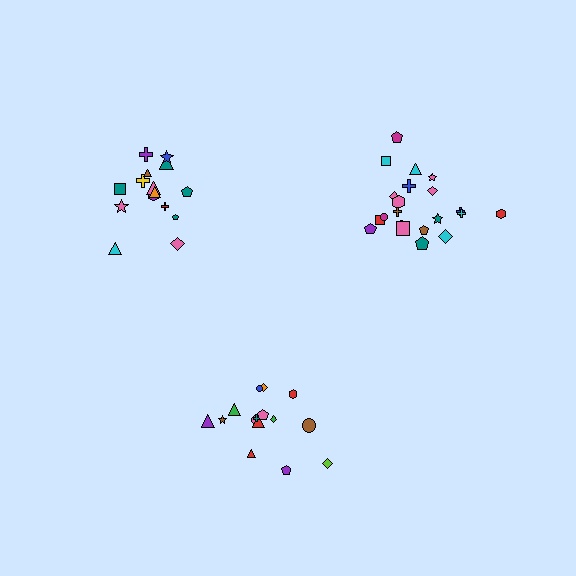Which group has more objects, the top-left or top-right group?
The top-right group.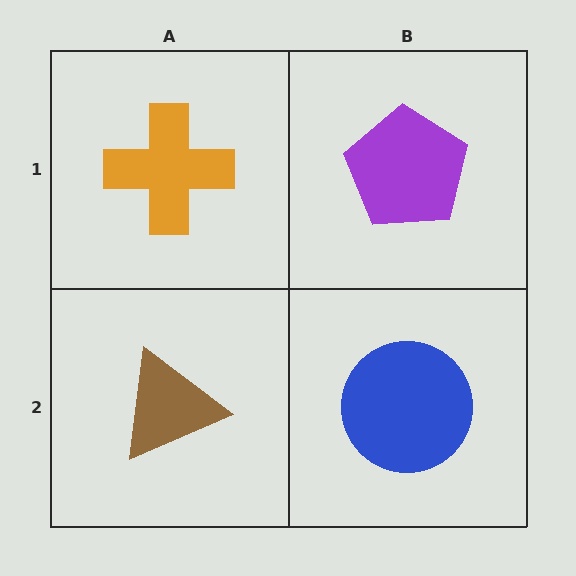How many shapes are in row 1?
2 shapes.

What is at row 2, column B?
A blue circle.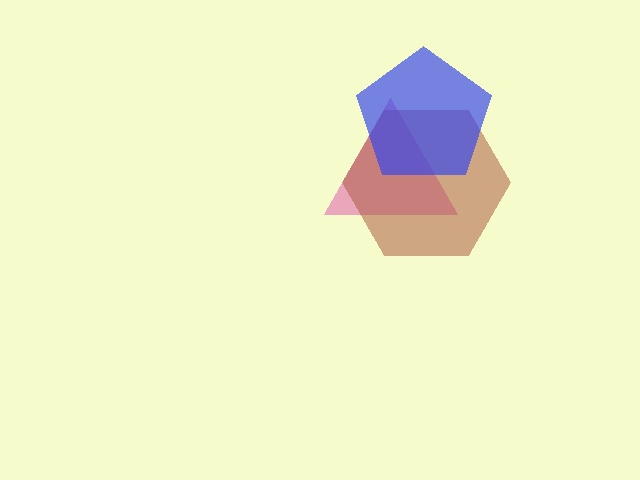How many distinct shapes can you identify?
There are 3 distinct shapes: a pink triangle, a brown hexagon, a blue pentagon.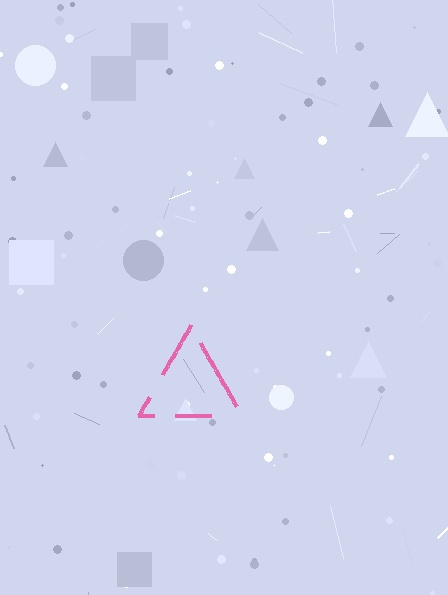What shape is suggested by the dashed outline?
The dashed outline suggests a triangle.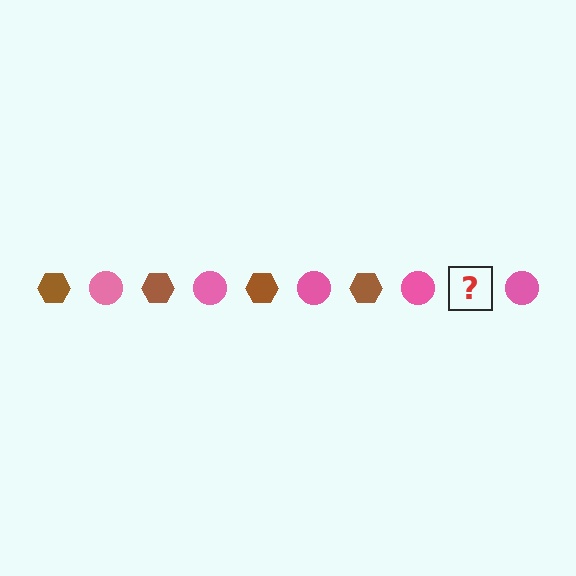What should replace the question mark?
The question mark should be replaced with a brown hexagon.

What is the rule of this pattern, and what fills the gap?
The rule is that the pattern alternates between brown hexagon and pink circle. The gap should be filled with a brown hexagon.